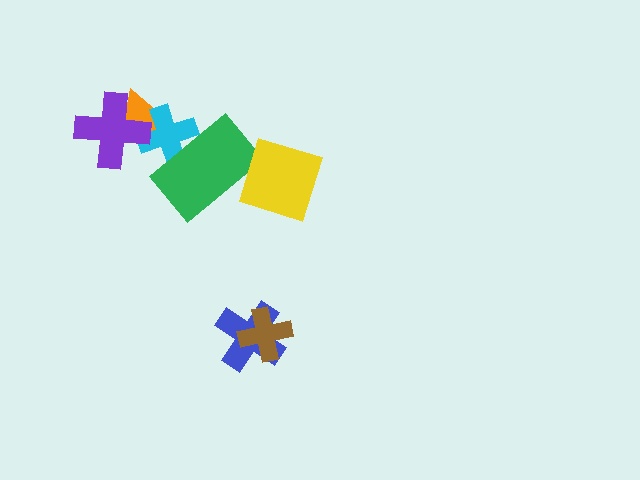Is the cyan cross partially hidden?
Yes, it is partially covered by another shape.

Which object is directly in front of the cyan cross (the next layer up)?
The green rectangle is directly in front of the cyan cross.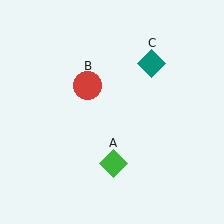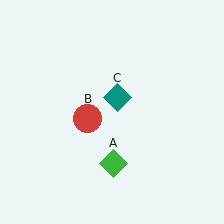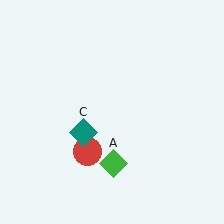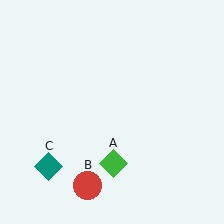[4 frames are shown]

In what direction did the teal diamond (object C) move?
The teal diamond (object C) moved down and to the left.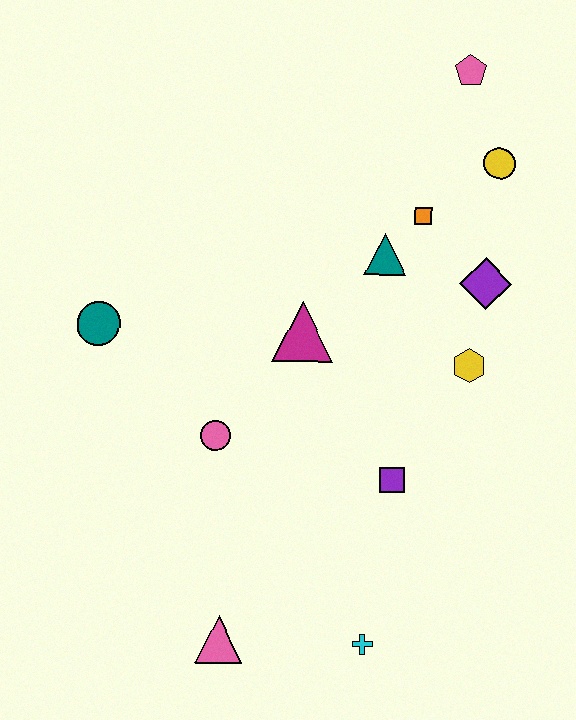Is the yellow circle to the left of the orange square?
No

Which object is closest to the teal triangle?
The orange square is closest to the teal triangle.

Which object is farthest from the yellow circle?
The pink triangle is farthest from the yellow circle.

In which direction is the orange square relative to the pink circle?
The orange square is above the pink circle.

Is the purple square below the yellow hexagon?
Yes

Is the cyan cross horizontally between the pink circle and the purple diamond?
Yes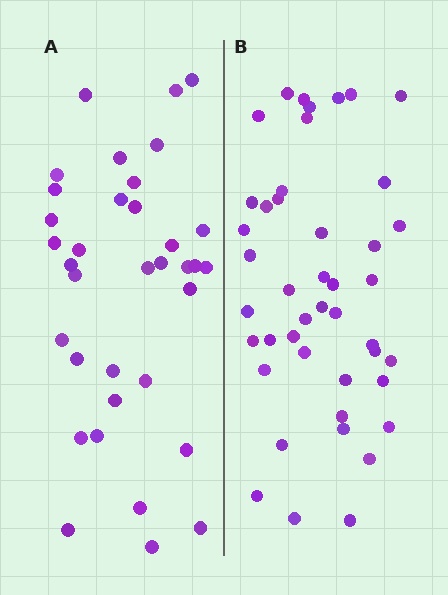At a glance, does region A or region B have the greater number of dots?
Region B (the right region) has more dots.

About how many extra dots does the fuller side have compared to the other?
Region B has roughly 8 or so more dots than region A.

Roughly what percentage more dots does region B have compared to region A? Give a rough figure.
About 25% more.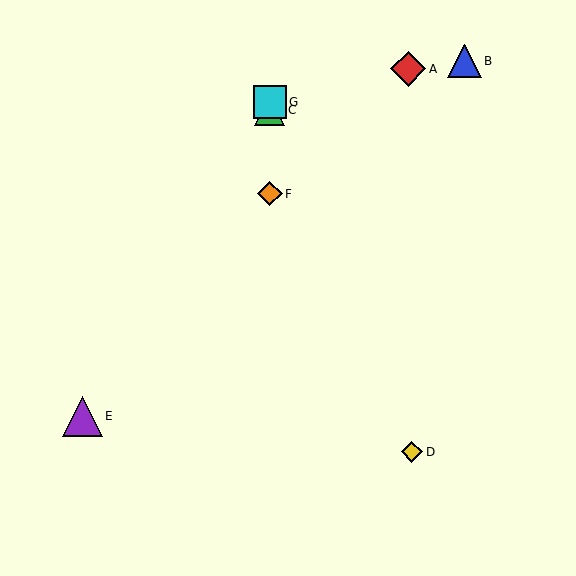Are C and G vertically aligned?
Yes, both are at x≈270.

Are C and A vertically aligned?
No, C is at x≈270 and A is at x≈408.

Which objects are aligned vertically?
Objects C, F, G are aligned vertically.